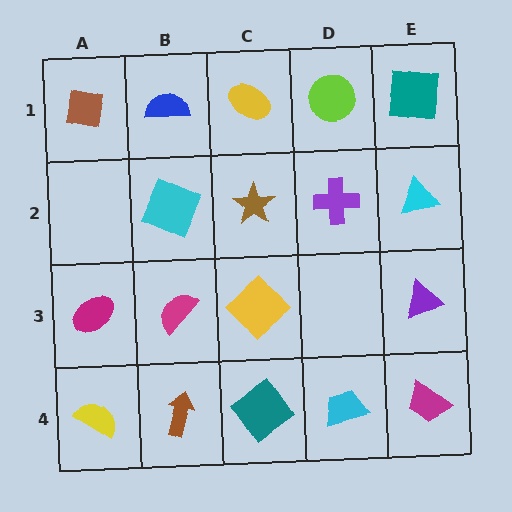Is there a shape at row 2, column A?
No, that cell is empty.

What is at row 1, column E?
A teal square.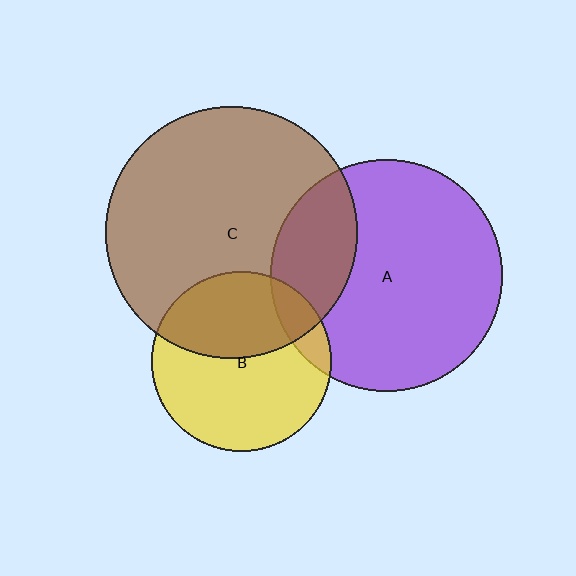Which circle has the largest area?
Circle C (brown).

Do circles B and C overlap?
Yes.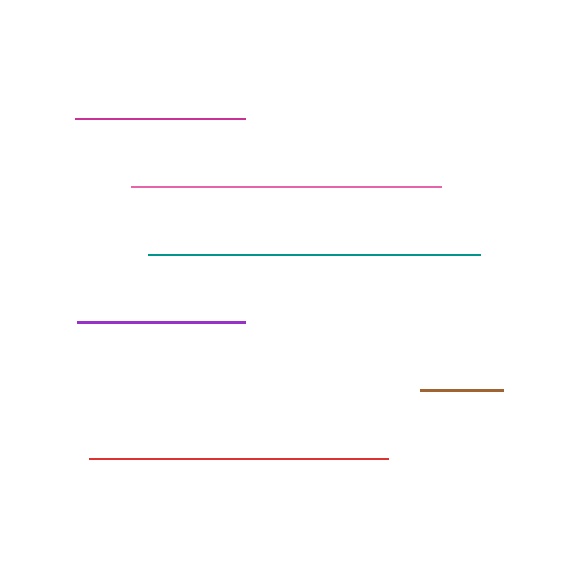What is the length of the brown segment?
The brown segment is approximately 84 pixels long.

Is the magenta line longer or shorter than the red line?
The red line is longer than the magenta line.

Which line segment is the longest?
The teal line is the longest at approximately 331 pixels.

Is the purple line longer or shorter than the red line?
The red line is longer than the purple line.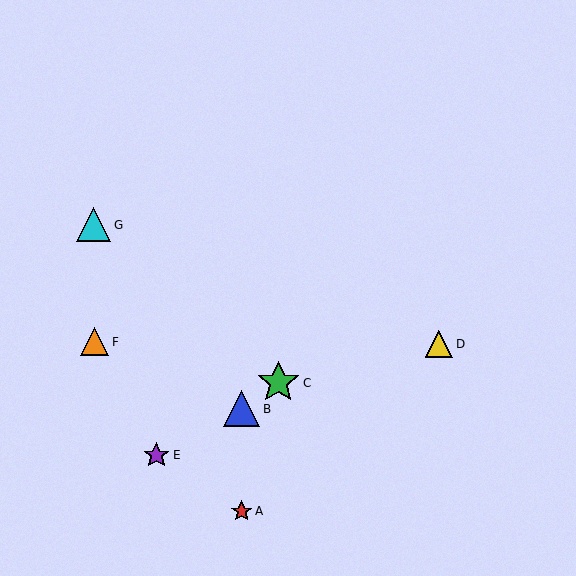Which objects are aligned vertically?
Objects A, B are aligned vertically.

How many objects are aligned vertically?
2 objects (A, B) are aligned vertically.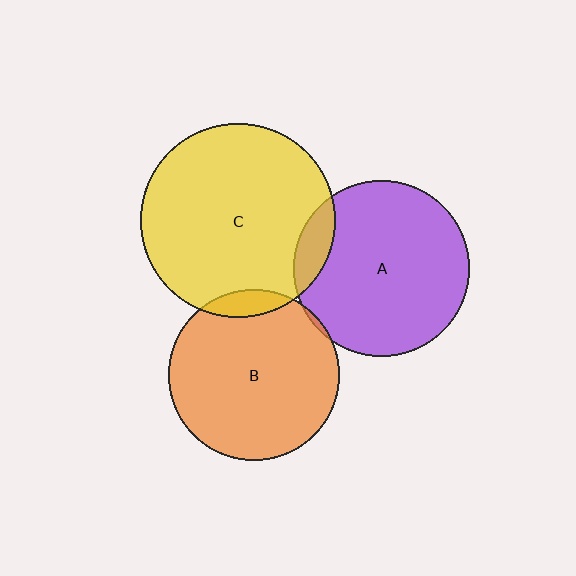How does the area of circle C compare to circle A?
Approximately 1.2 times.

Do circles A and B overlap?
Yes.